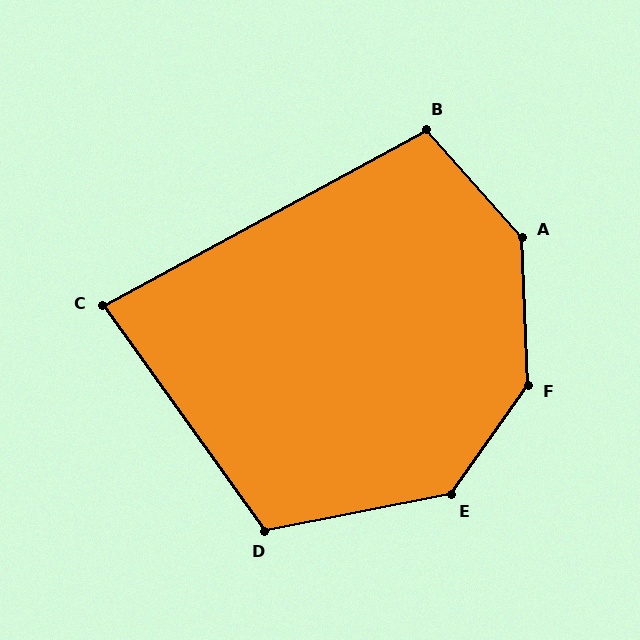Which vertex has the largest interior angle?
F, at approximately 142 degrees.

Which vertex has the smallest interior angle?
C, at approximately 83 degrees.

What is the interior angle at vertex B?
Approximately 103 degrees (obtuse).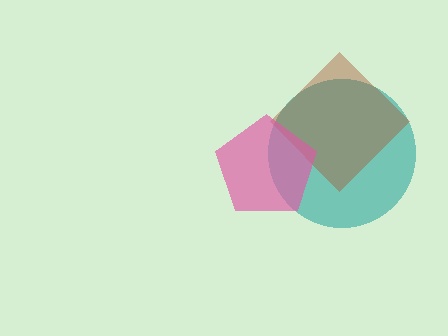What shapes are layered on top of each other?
The layered shapes are: a teal circle, a brown diamond, a pink pentagon.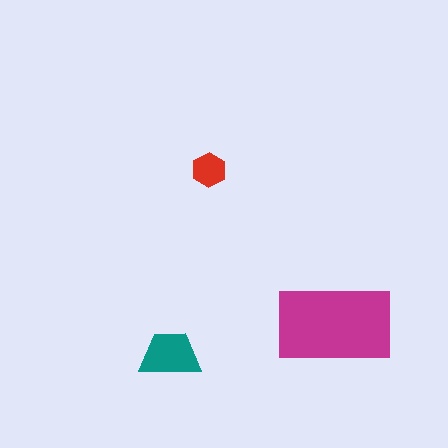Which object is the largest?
The magenta rectangle.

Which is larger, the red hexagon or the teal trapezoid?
The teal trapezoid.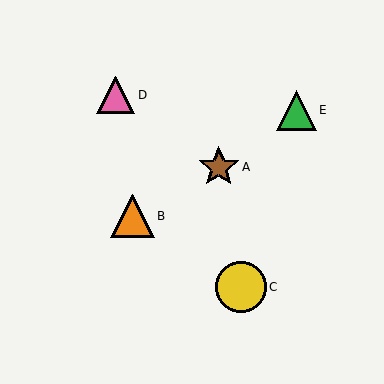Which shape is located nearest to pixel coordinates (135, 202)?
The orange triangle (labeled B) at (132, 216) is nearest to that location.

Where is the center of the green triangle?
The center of the green triangle is at (296, 110).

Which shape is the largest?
The yellow circle (labeled C) is the largest.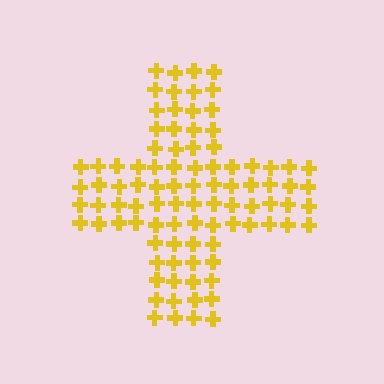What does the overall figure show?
The overall figure shows a cross.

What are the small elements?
The small elements are crosses.